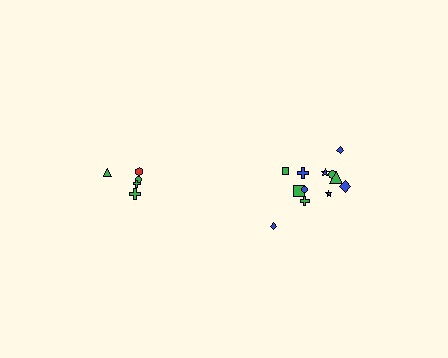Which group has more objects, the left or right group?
The right group.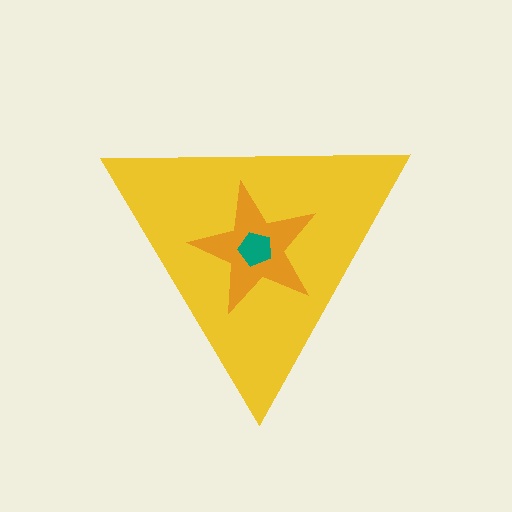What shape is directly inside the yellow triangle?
The orange star.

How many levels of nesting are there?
3.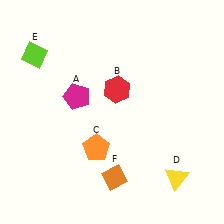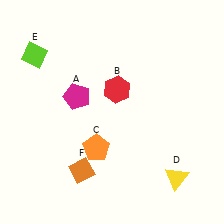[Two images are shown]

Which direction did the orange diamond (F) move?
The orange diamond (F) moved left.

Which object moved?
The orange diamond (F) moved left.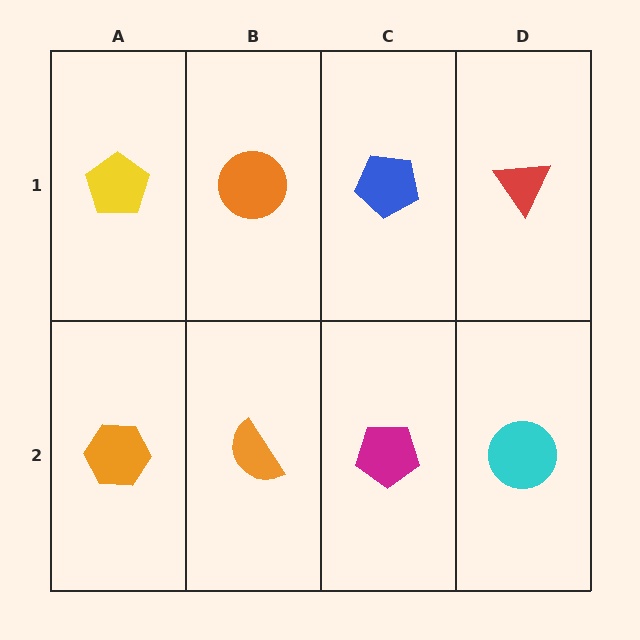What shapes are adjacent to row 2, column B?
An orange circle (row 1, column B), an orange hexagon (row 2, column A), a magenta pentagon (row 2, column C).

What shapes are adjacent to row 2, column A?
A yellow pentagon (row 1, column A), an orange semicircle (row 2, column B).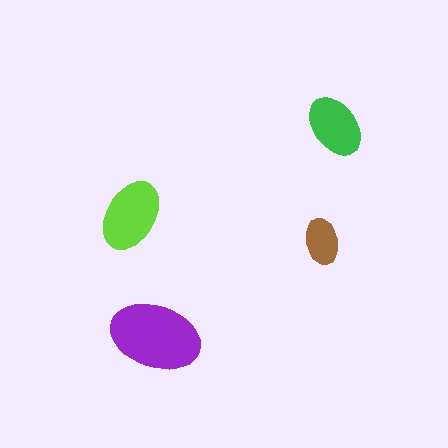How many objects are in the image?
There are 4 objects in the image.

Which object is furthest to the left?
The lime ellipse is leftmost.